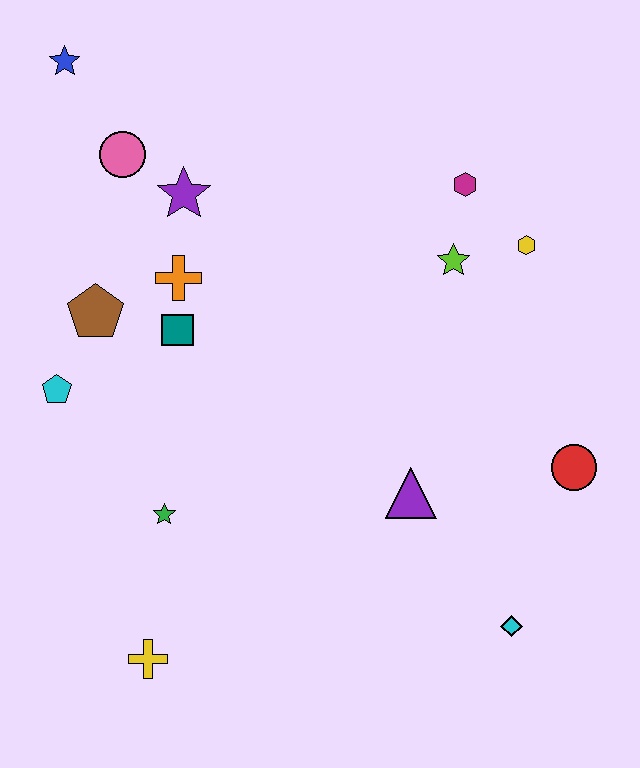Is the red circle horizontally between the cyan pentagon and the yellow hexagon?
No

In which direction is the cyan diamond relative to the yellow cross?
The cyan diamond is to the right of the yellow cross.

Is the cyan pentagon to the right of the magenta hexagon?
No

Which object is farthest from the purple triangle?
The blue star is farthest from the purple triangle.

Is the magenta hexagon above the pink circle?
No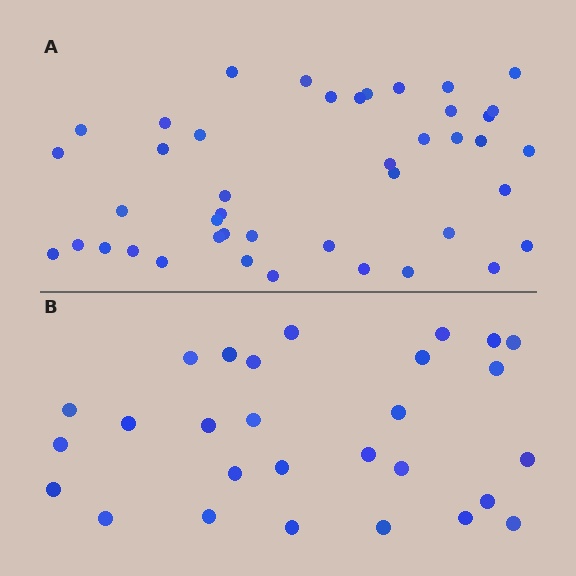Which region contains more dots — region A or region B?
Region A (the top region) has more dots.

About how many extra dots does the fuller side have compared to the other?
Region A has approximately 15 more dots than region B.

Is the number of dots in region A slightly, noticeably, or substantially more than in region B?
Region A has substantially more. The ratio is roughly 1.5 to 1.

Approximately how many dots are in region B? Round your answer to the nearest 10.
About 30 dots. (The exact count is 28, which rounds to 30.)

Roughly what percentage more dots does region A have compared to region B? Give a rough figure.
About 55% more.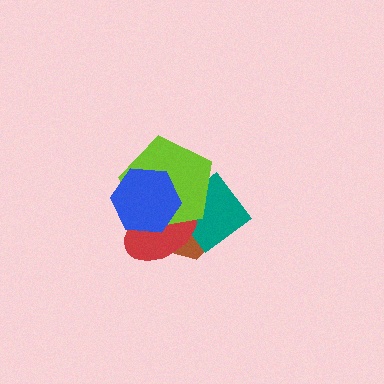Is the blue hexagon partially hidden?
No, no other shape covers it.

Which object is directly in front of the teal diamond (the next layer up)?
The red ellipse is directly in front of the teal diamond.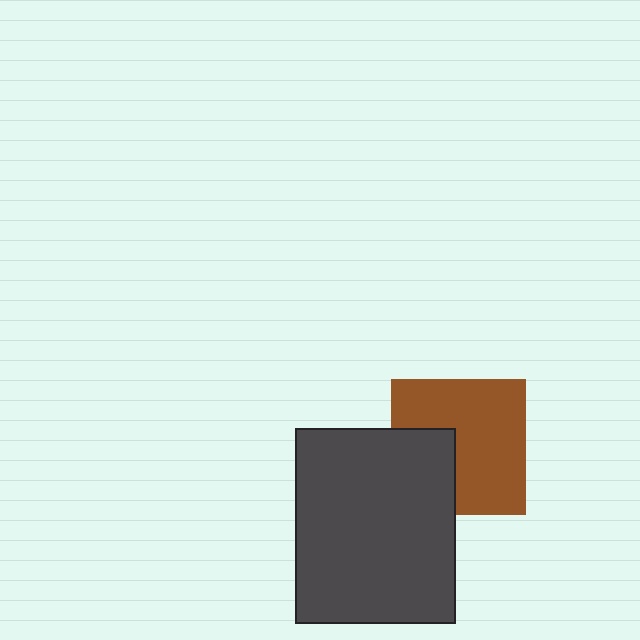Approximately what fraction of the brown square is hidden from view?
Roughly 31% of the brown square is hidden behind the dark gray rectangle.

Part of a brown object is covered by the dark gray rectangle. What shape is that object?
It is a square.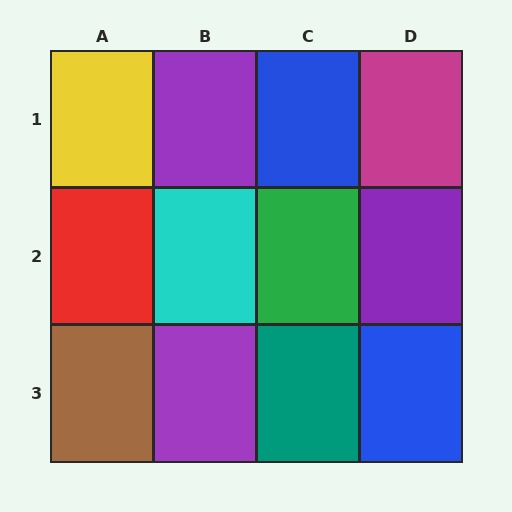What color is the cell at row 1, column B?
Purple.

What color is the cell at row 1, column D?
Magenta.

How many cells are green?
1 cell is green.